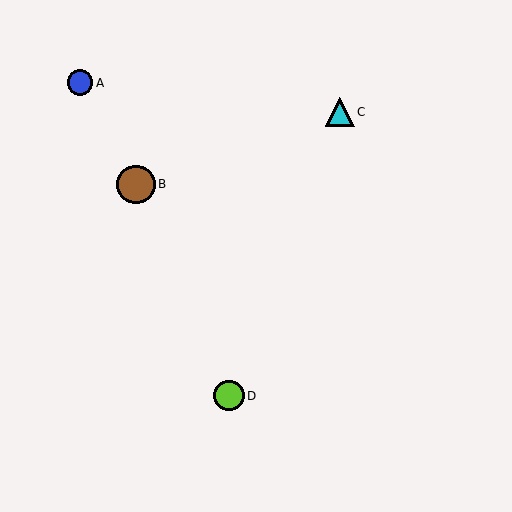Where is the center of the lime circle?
The center of the lime circle is at (229, 396).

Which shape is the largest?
The brown circle (labeled B) is the largest.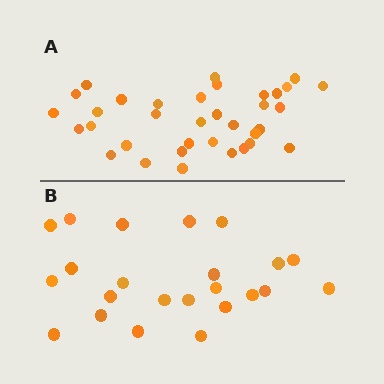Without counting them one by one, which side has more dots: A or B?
Region A (the top region) has more dots.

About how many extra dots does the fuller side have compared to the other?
Region A has roughly 12 or so more dots than region B.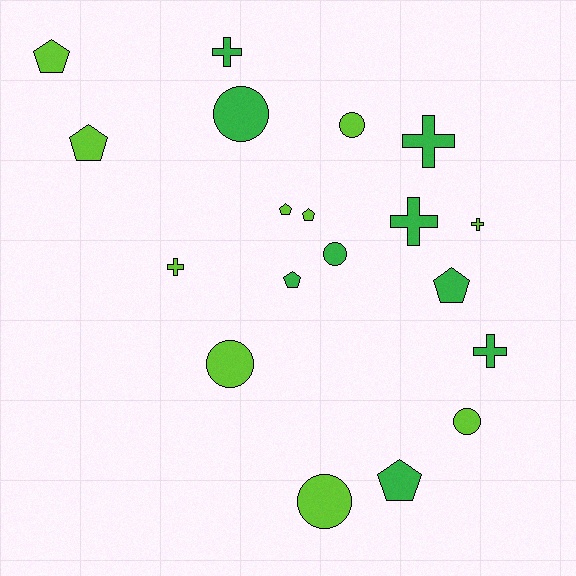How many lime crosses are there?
There are 2 lime crosses.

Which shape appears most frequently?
Pentagon, with 7 objects.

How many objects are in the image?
There are 19 objects.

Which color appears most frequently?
Lime, with 10 objects.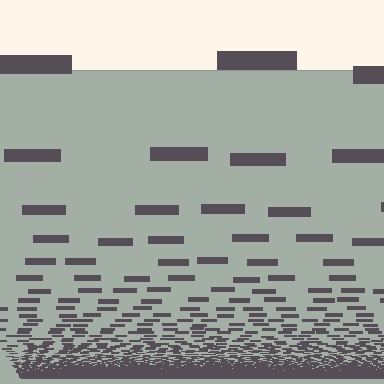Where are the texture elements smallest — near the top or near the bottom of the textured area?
Near the bottom.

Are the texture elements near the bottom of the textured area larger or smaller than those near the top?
Smaller. The gradient is inverted — elements near the bottom are smaller and denser.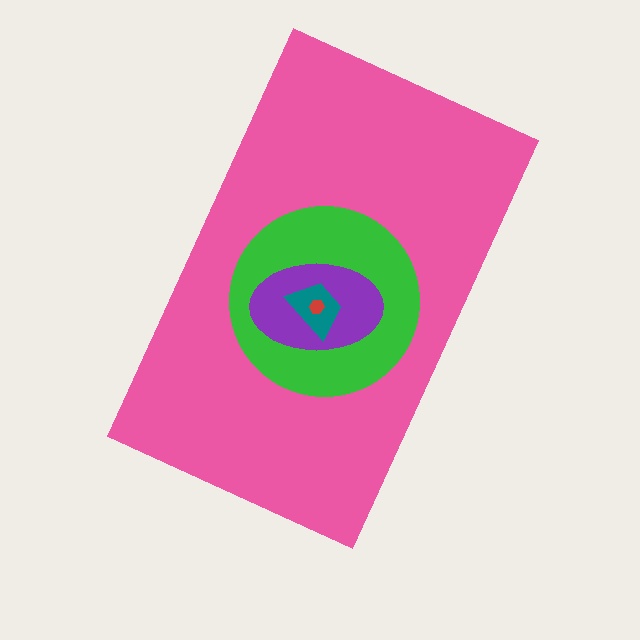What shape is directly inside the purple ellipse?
The teal trapezoid.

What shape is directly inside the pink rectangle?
The green circle.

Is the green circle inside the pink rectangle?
Yes.